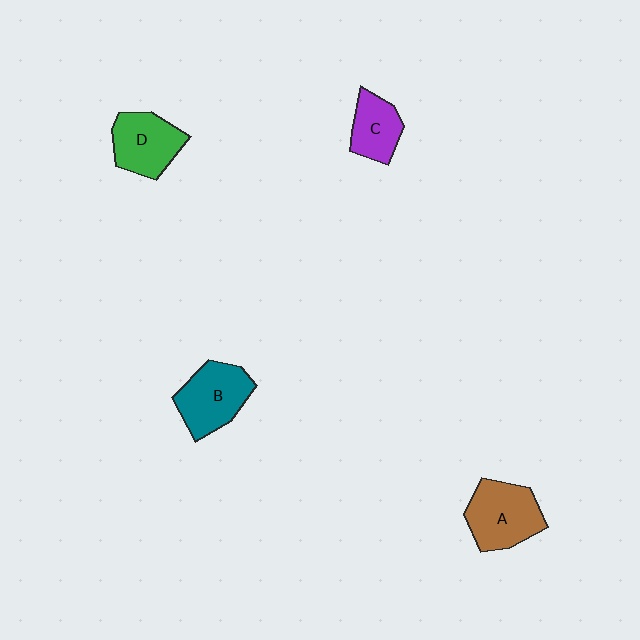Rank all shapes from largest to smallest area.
From largest to smallest: A (brown), B (teal), D (green), C (purple).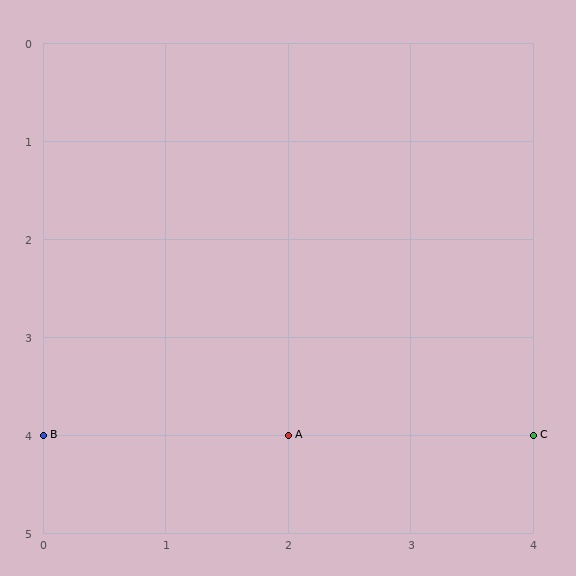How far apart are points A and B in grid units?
Points A and B are 2 columns apart.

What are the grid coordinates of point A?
Point A is at grid coordinates (2, 4).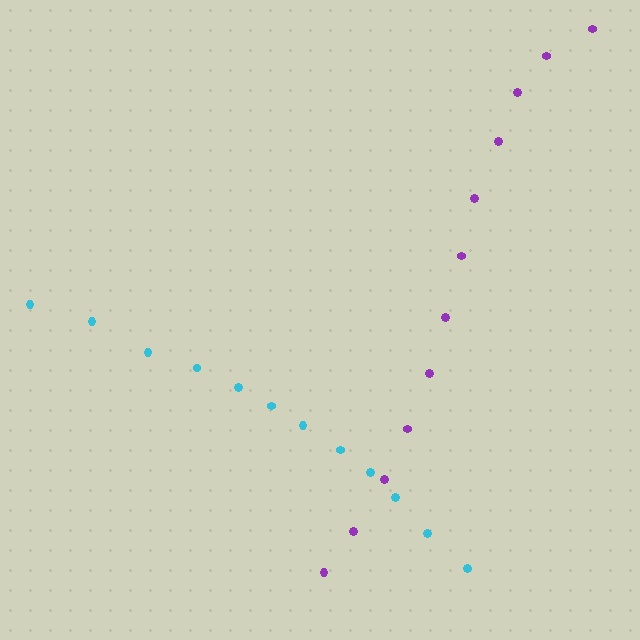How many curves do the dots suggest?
There are 2 distinct paths.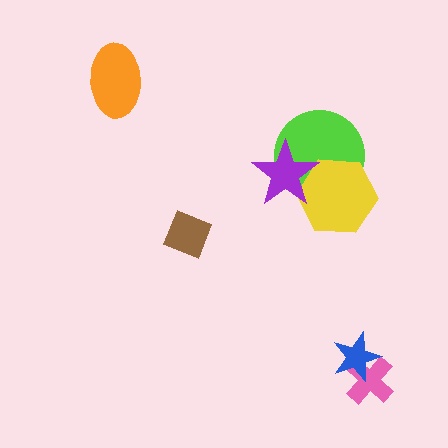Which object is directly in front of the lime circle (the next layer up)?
The yellow hexagon is directly in front of the lime circle.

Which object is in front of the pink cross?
The blue star is in front of the pink cross.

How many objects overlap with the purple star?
2 objects overlap with the purple star.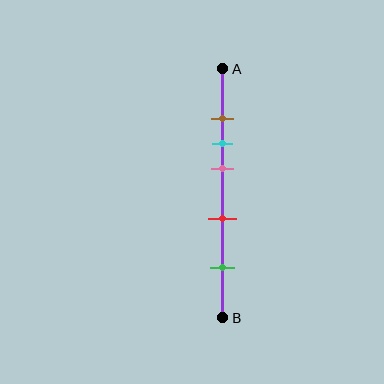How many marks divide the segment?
There are 5 marks dividing the segment.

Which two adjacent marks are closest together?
The brown and cyan marks are the closest adjacent pair.